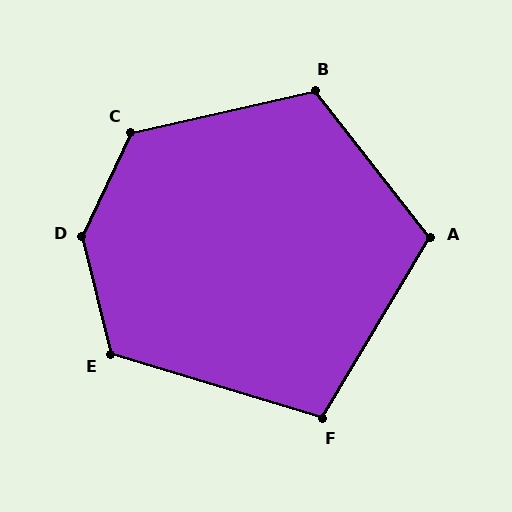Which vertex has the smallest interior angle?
F, at approximately 104 degrees.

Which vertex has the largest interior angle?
D, at approximately 141 degrees.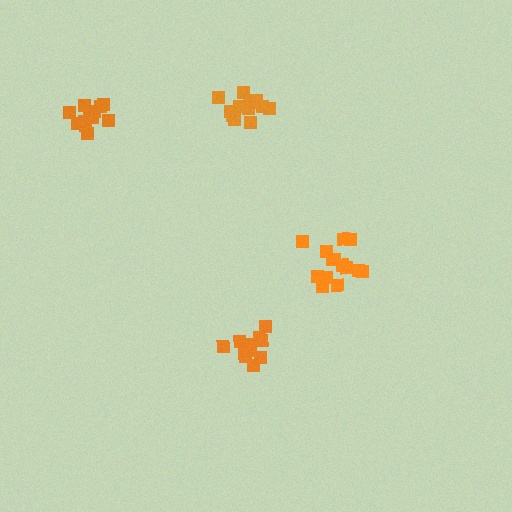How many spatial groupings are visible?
There are 4 spatial groupings.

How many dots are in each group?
Group 1: 12 dots, Group 2: 14 dots, Group 3: 13 dots, Group 4: 13 dots (52 total).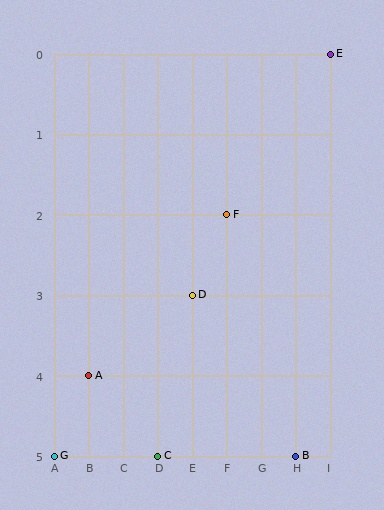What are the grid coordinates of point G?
Point G is at grid coordinates (A, 5).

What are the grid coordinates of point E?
Point E is at grid coordinates (I, 0).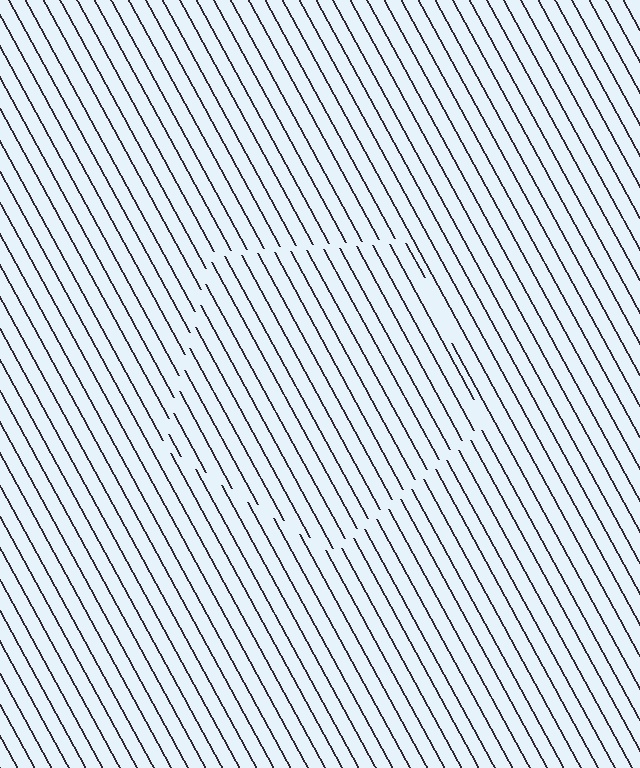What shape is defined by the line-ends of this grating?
An illusory pentagon. The interior of the shape contains the same grating, shifted by half a period — the contour is defined by the phase discontinuity where line-ends from the inner and outer gratings abut.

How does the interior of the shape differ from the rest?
The interior of the shape contains the same grating, shifted by half a period — the contour is defined by the phase discontinuity where line-ends from the inner and outer gratings abut.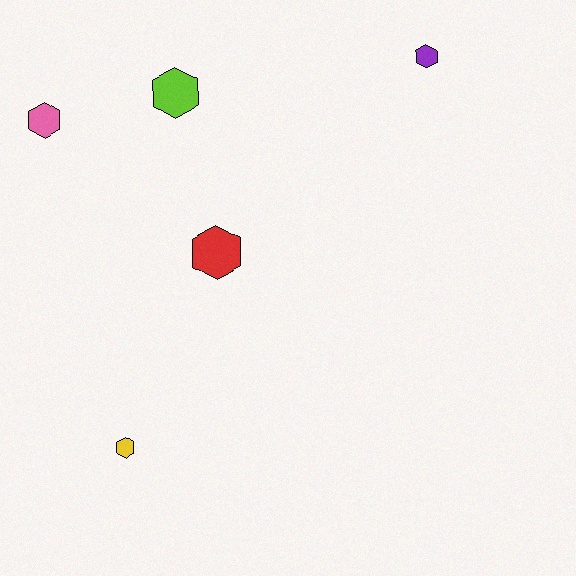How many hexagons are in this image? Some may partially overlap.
There are 5 hexagons.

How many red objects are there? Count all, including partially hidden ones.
There is 1 red object.